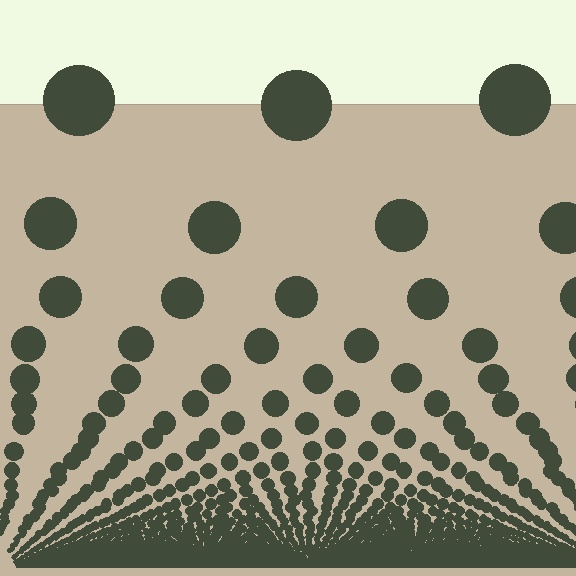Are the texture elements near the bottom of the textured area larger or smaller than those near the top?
Smaller. The gradient is inverted — elements near the bottom are smaller and denser.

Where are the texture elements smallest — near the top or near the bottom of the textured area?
Near the bottom.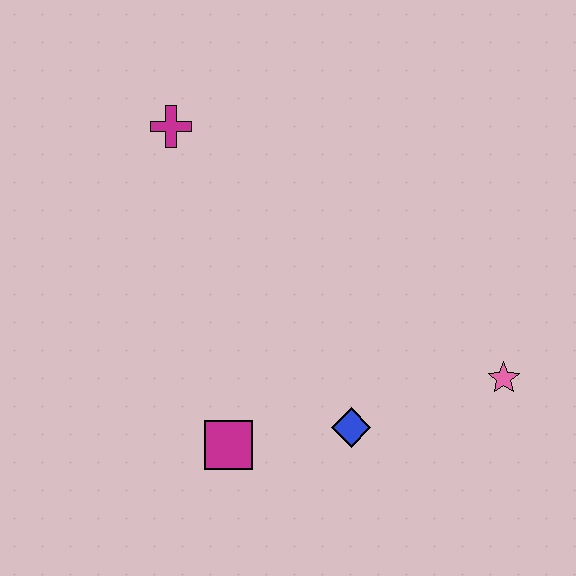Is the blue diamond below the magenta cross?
Yes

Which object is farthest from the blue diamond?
The magenta cross is farthest from the blue diamond.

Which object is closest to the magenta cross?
The magenta square is closest to the magenta cross.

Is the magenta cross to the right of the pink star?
No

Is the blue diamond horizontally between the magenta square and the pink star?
Yes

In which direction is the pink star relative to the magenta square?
The pink star is to the right of the magenta square.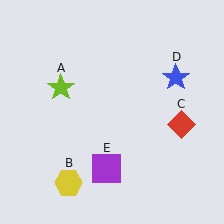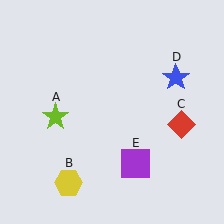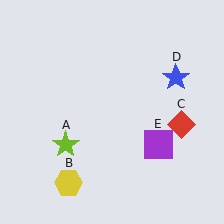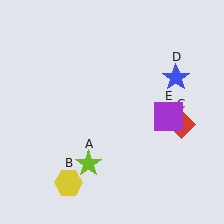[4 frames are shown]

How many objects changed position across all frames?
2 objects changed position: lime star (object A), purple square (object E).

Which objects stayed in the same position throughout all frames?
Yellow hexagon (object B) and red diamond (object C) and blue star (object D) remained stationary.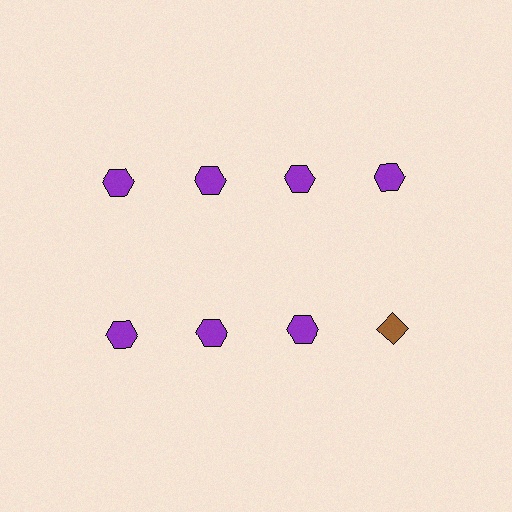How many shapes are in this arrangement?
There are 8 shapes arranged in a grid pattern.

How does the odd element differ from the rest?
It differs in both color (brown instead of purple) and shape (diamond instead of hexagon).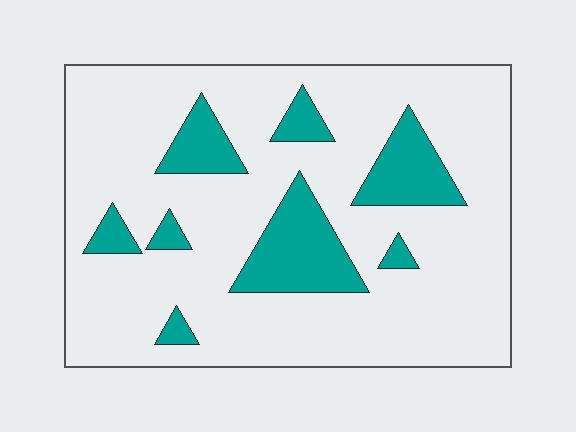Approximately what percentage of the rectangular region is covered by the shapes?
Approximately 20%.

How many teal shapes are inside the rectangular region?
8.